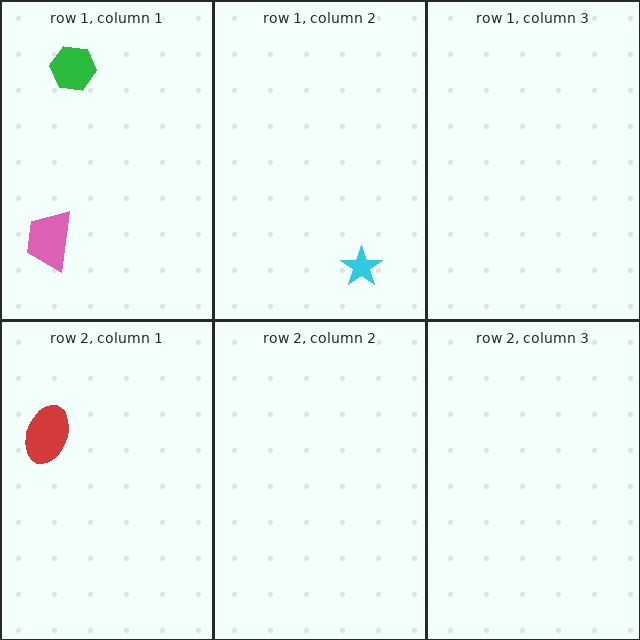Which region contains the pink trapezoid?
The row 1, column 1 region.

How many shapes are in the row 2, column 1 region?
1.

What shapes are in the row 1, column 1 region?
The pink trapezoid, the green hexagon.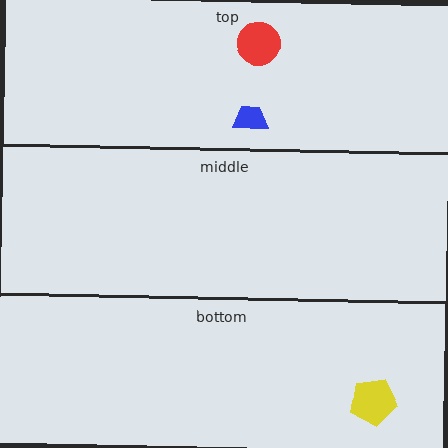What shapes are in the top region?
The red circle, the blue trapezoid.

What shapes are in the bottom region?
The yellow pentagon.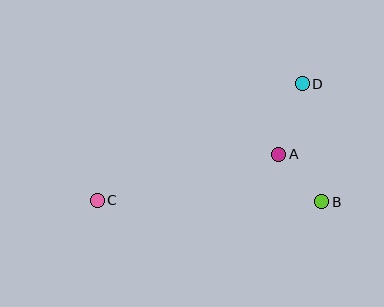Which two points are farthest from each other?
Points C and D are farthest from each other.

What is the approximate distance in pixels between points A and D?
The distance between A and D is approximately 74 pixels.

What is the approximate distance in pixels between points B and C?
The distance between B and C is approximately 225 pixels.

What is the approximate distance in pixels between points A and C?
The distance between A and C is approximately 187 pixels.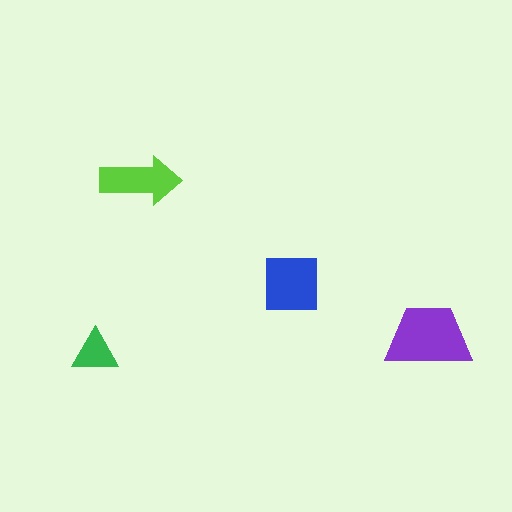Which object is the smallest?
The green triangle.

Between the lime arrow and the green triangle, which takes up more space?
The lime arrow.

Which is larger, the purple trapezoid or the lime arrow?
The purple trapezoid.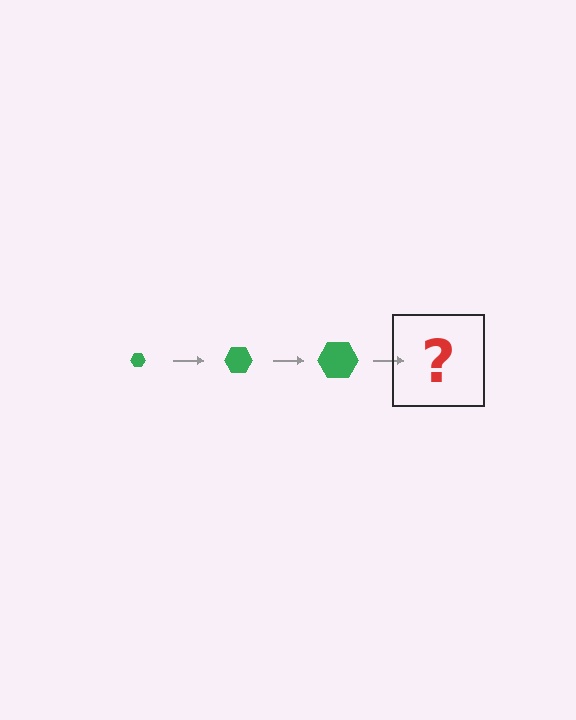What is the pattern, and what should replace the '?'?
The pattern is that the hexagon gets progressively larger each step. The '?' should be a green hexagon, larger than the previous one.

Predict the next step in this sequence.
The next step is a green hexagon, larger than the previous one.